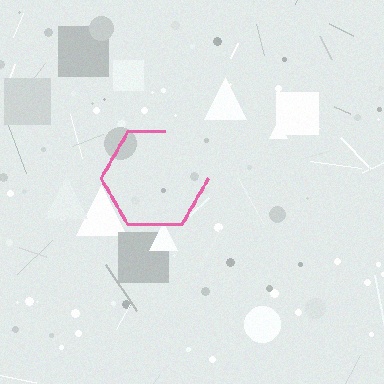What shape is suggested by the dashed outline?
The dashed outline suggests a hexagon.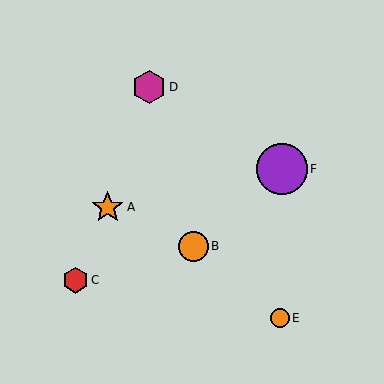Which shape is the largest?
The purple circle (labeled F) is the largest.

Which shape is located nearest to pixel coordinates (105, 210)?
The orange star (labeled A) at (108, 207) is nearest to that location.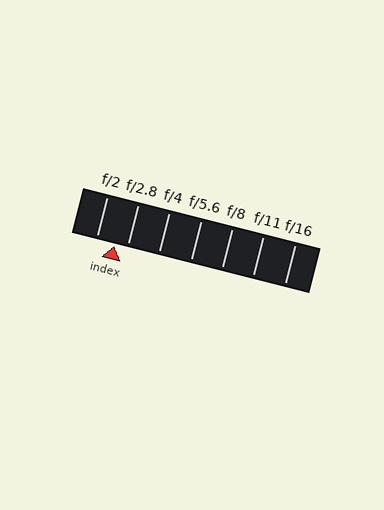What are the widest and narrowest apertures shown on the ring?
The widest aperture shown is f/2 and the narrowest is f/16.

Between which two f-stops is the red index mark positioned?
The index mark is between f/2 and f/2.8.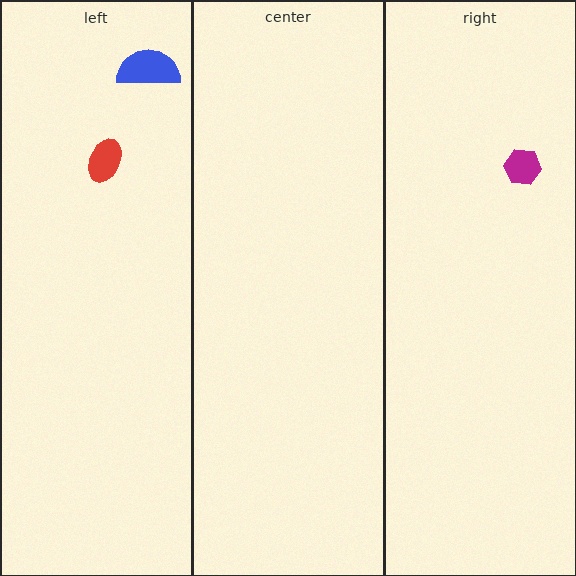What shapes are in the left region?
The red ellipse, the blue semicircle.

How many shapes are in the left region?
2.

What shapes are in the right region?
The magenta hexagon.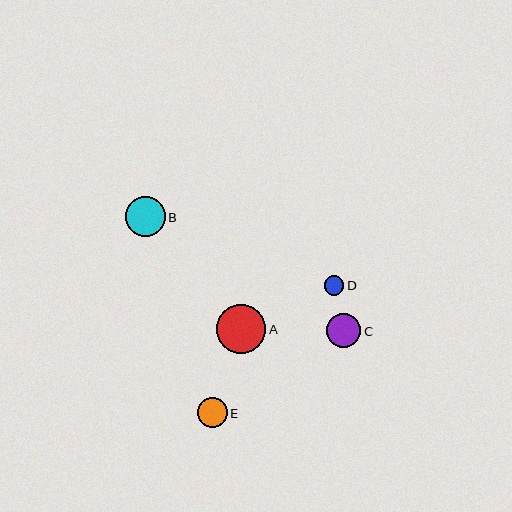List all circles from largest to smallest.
From largest to smallest: A, B, C, E, D.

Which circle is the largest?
Circle A is the largest with a size of approximately 49 pixels.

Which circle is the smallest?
Circle D is the smallest with a size of approximately 19 pixels.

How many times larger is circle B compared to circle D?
Circle B is approximately 2.1 times the size of circle D.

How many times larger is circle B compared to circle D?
Circle B is approximately 2.1 times the size of circle D.